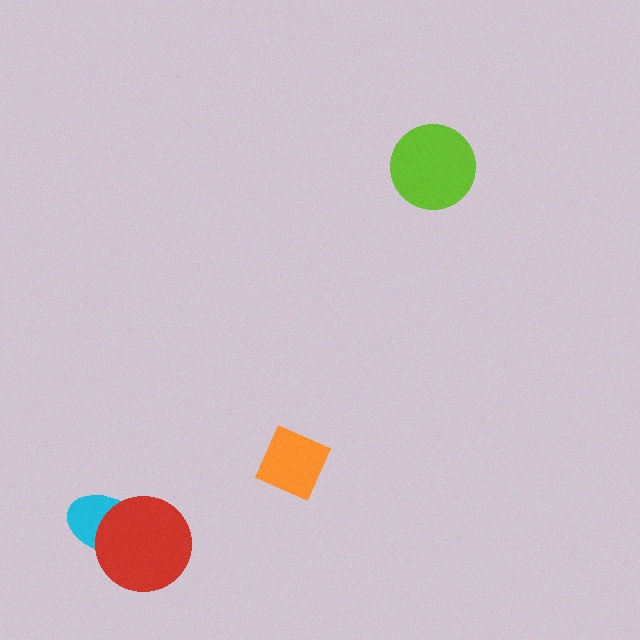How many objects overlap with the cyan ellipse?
1 object overlaps with the cyan ellipse.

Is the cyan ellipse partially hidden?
Yes, it is partially covered by another shape.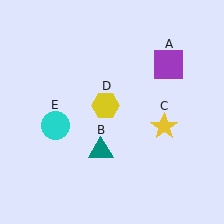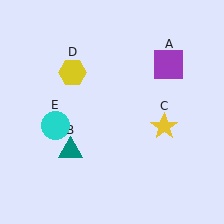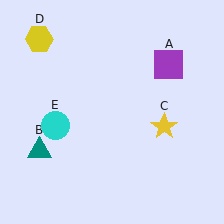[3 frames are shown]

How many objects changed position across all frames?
2 objects changed position: teal triangle (object B), yellow hexagon (object D).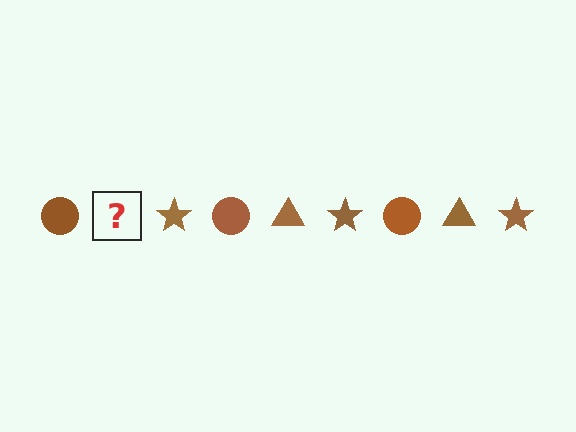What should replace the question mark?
The question mark should be replaced with a brown triangle.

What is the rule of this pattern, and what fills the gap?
The rule is that the pattern cycles through circle, triangle, star shapes in brown. The gap should be filled with a brown triangle.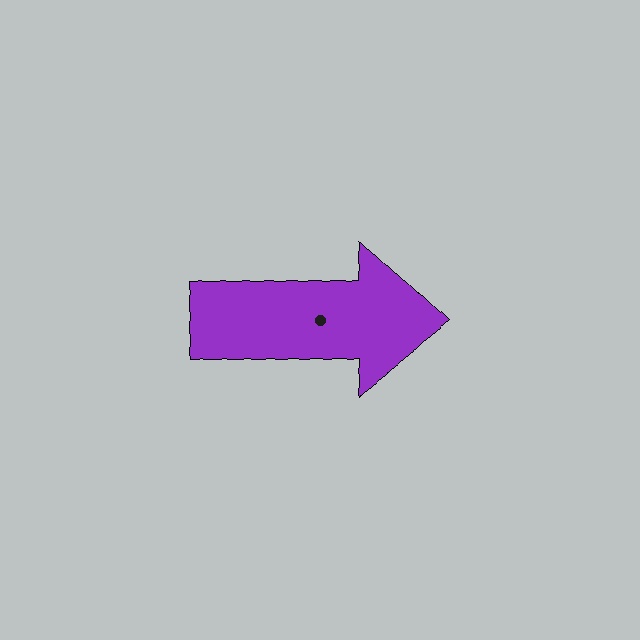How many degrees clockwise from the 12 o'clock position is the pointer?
Approximately 92 degrees.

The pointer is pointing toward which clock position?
Roughly 3 o'clock.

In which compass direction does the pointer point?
East.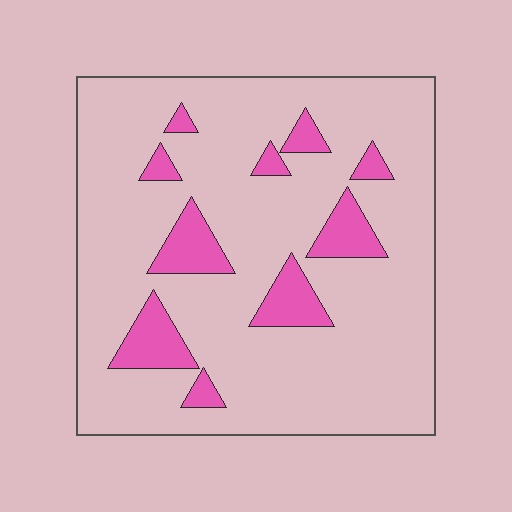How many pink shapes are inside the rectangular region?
10.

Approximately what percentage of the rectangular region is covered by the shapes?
Approximately 15%.